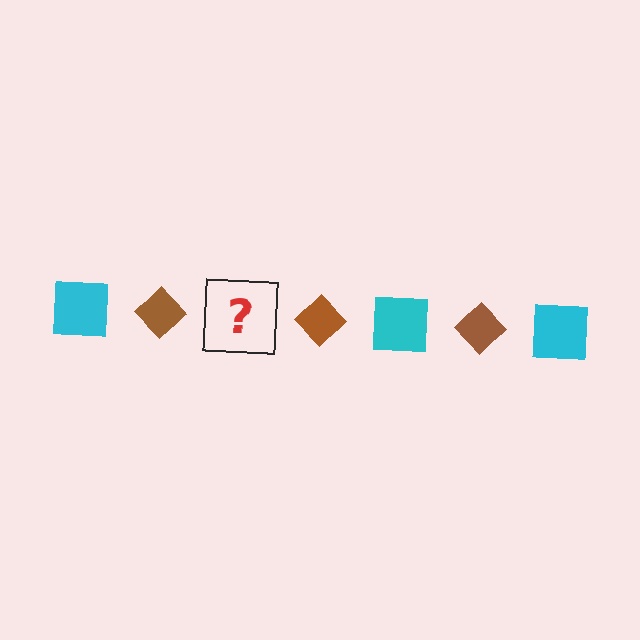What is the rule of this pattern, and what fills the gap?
The rule is that the pattern alternates between cyan square and brown diamond. The gap should be filled with a cyan square.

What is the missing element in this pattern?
The missing element is a cyan square.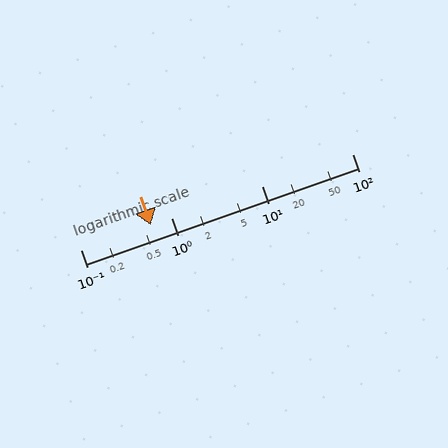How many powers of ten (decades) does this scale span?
The scale spans 3 decades, from 0.1 to 100.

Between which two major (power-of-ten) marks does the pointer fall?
The pointer is between 0.1 and 1.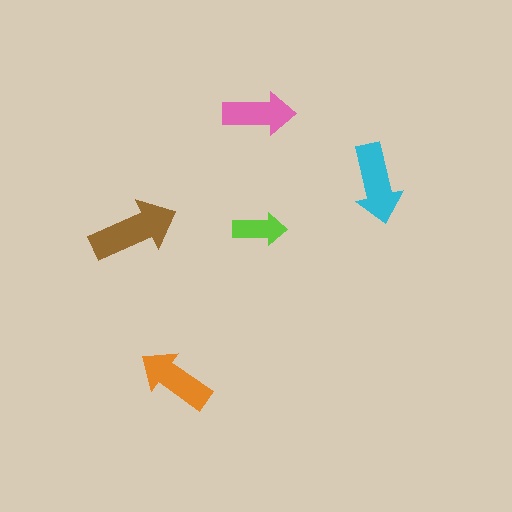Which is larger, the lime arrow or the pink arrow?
The pink one.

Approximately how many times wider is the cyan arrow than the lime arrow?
About 1.5 times wider.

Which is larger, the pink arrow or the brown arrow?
The brown one.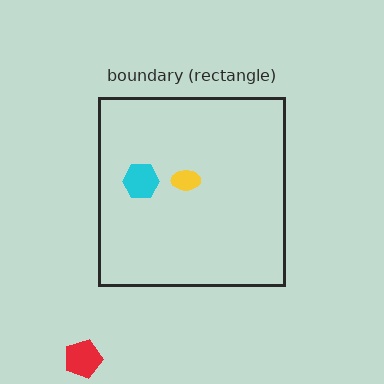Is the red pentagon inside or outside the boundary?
Outside.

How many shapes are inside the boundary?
2 inside, 1 outside.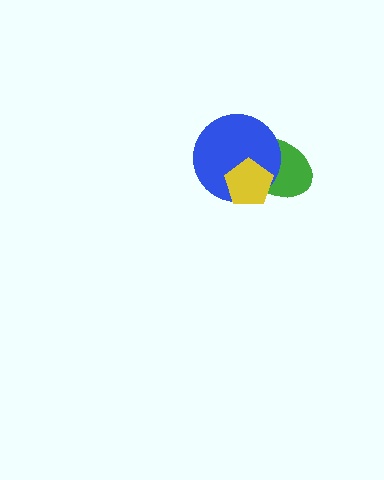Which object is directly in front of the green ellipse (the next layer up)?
The blue circle is directly in front of the green ellipse.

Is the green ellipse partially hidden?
Yes, it is partially covered by another shape.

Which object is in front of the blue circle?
The yellow pentagon is in front of the blue circle.